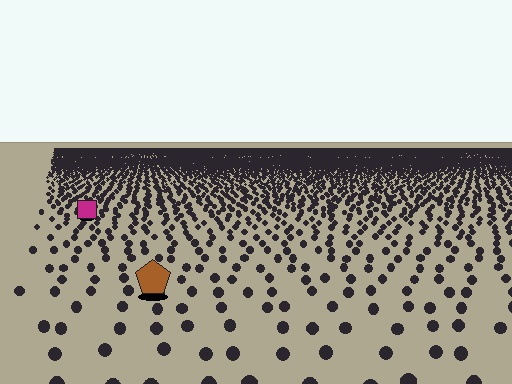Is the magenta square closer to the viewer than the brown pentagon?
No. The brown pentagon is closer — you can tell from the texture gradient: the ground texture is coarser near it.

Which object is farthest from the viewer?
The magenta square is farthest from the viewer. It appears smaller and the ground texture around it is denser.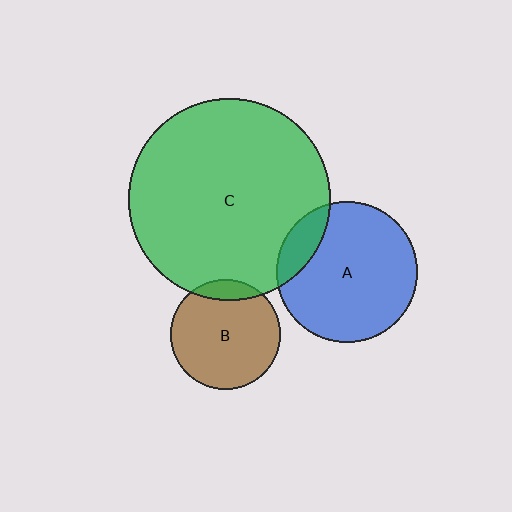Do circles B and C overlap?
Yes.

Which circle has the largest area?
Circle C (green).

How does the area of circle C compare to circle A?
Approximately 2.1 times.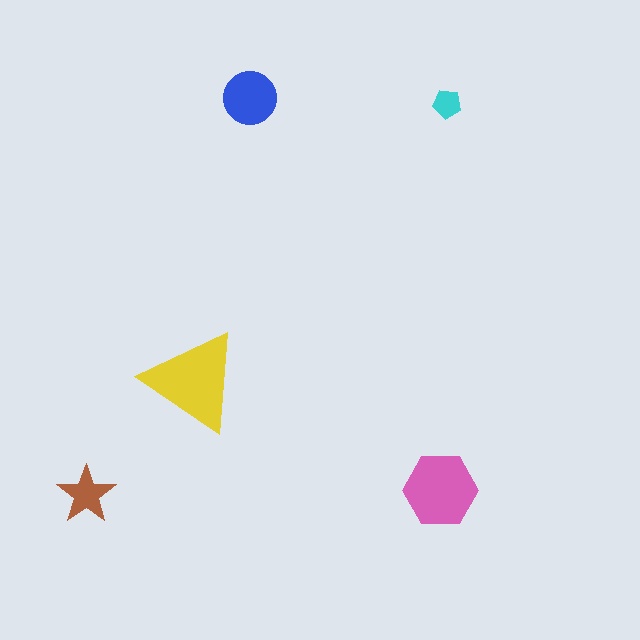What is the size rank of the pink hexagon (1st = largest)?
2nd.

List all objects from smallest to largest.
The cyan pentagon, the brown star, the blue circle, the pink hexagon, the yellow triangle.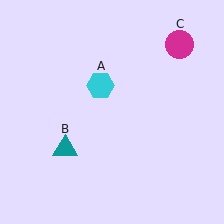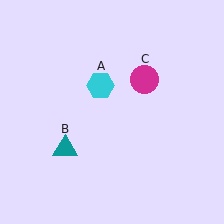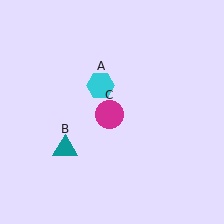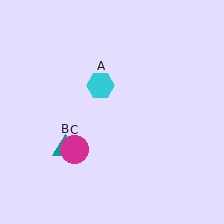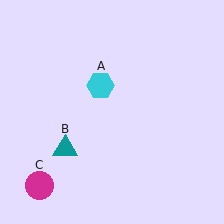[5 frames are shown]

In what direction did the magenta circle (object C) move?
The magenta circle (object C) moved down and to the left.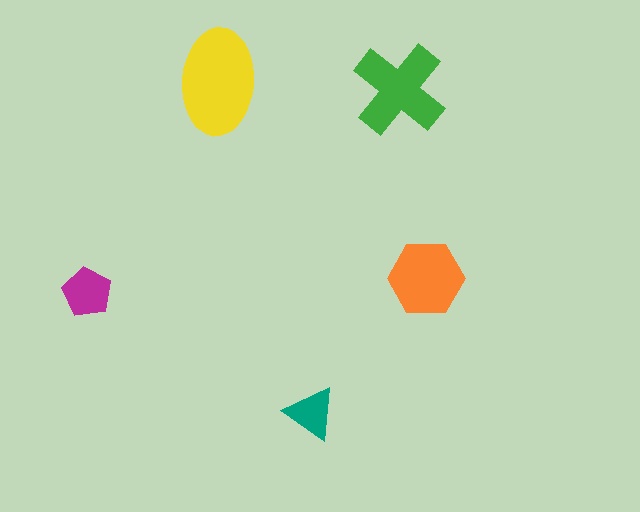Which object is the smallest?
The teal triangle.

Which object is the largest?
The yellow ellipse.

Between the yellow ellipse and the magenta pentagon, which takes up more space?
The yellow ellipse.